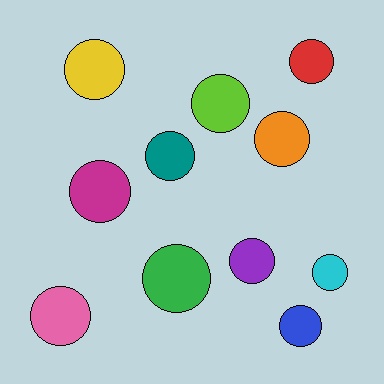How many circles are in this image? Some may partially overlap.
There are 11 circles.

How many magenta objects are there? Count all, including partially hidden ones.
There is 1 magenta object.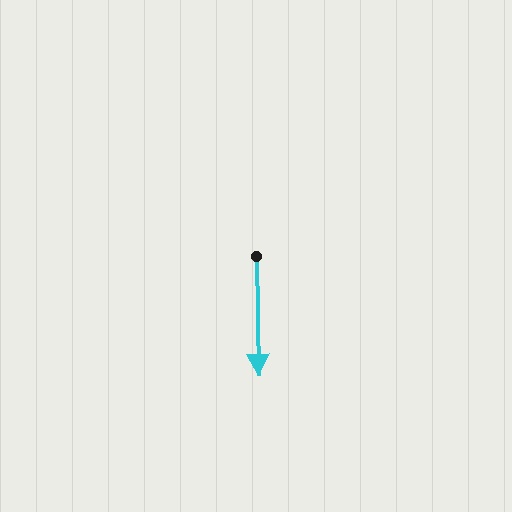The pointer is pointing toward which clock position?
Roughly 6 o'clock.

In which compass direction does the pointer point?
South.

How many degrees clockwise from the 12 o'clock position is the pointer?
Approximately 179 degrees.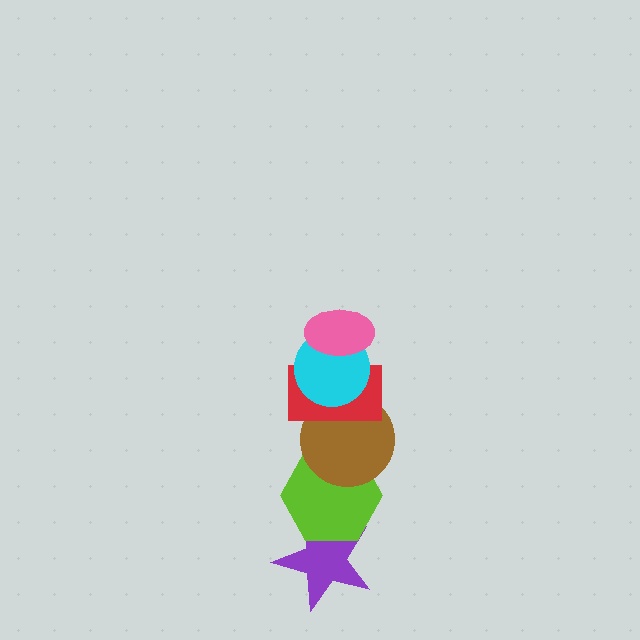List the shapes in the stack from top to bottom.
From top to bottom: the pink ellipse, the cyan circle, the red rectangle, the brown circle, the lime hexagon, the purple star.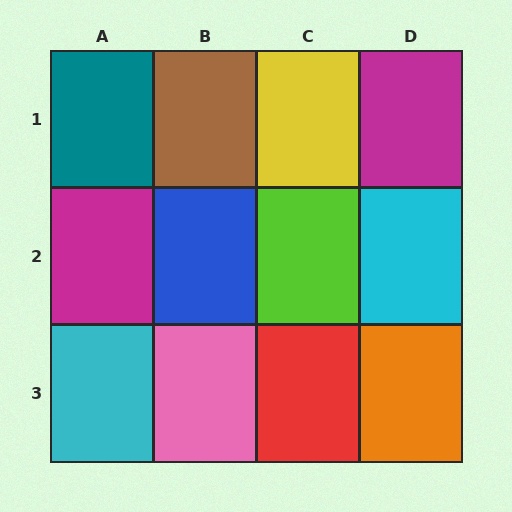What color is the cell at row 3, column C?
Red.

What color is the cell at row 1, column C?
Yellow.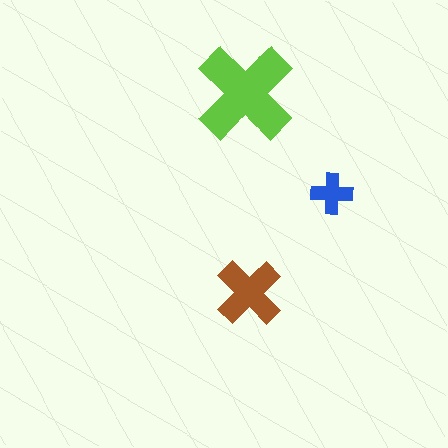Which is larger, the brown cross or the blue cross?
The brown one.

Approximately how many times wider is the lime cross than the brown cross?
About 1.5 times wider.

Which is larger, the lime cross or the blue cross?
The lime one.